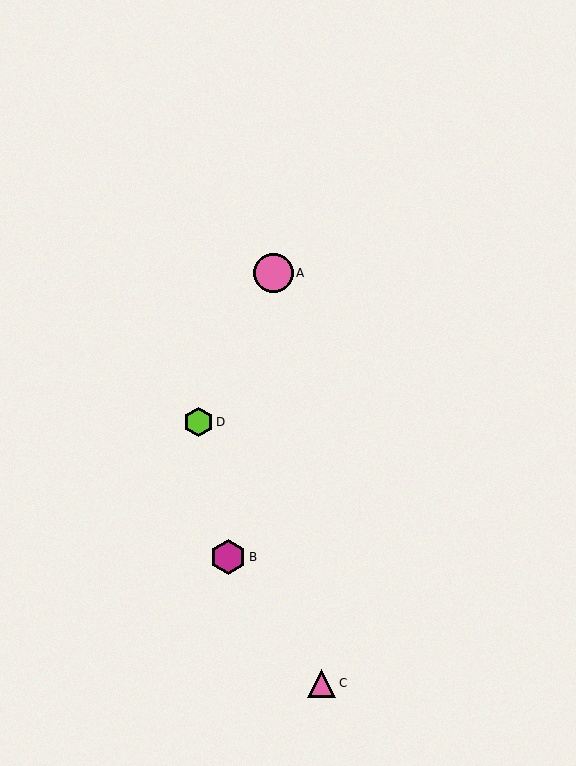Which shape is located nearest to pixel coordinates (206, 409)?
The lime hexagon (labeled D) at (198, 422) is nearest to that location.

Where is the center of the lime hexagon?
The center of the lime hexagon is at (198, 422).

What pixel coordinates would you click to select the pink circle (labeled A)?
Click at (274, 273) to select the pink circle A.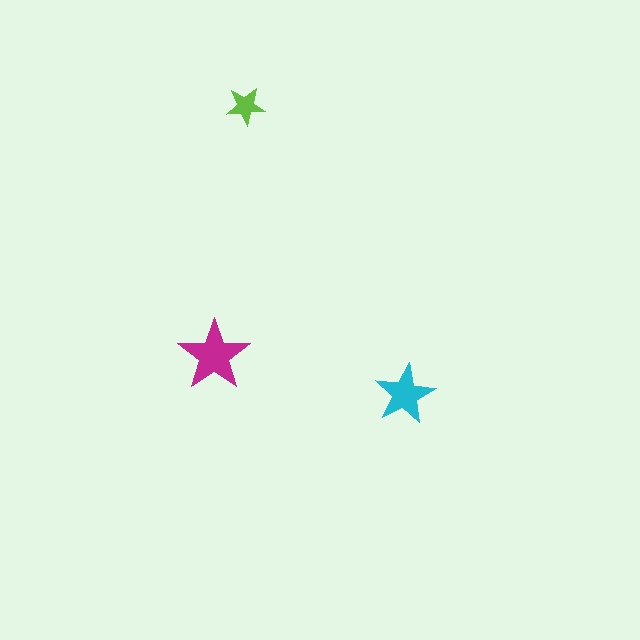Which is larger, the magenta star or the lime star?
The magenta one.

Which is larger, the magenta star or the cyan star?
The magenta one.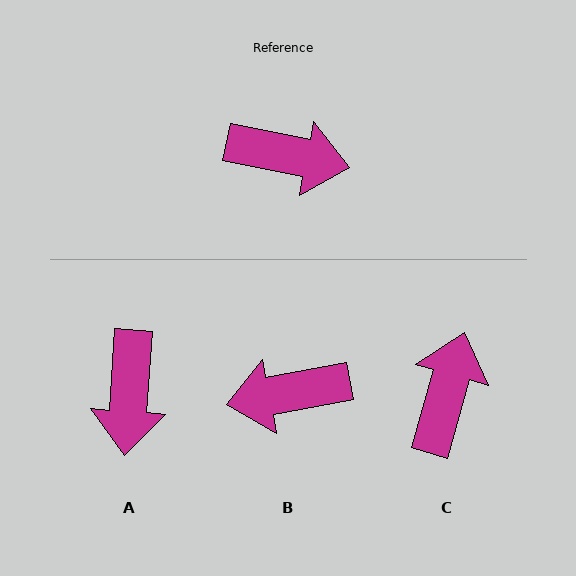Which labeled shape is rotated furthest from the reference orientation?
B, about 158 degrees away.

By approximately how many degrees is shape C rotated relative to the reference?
Approximately 85 degrees counter-clockwise.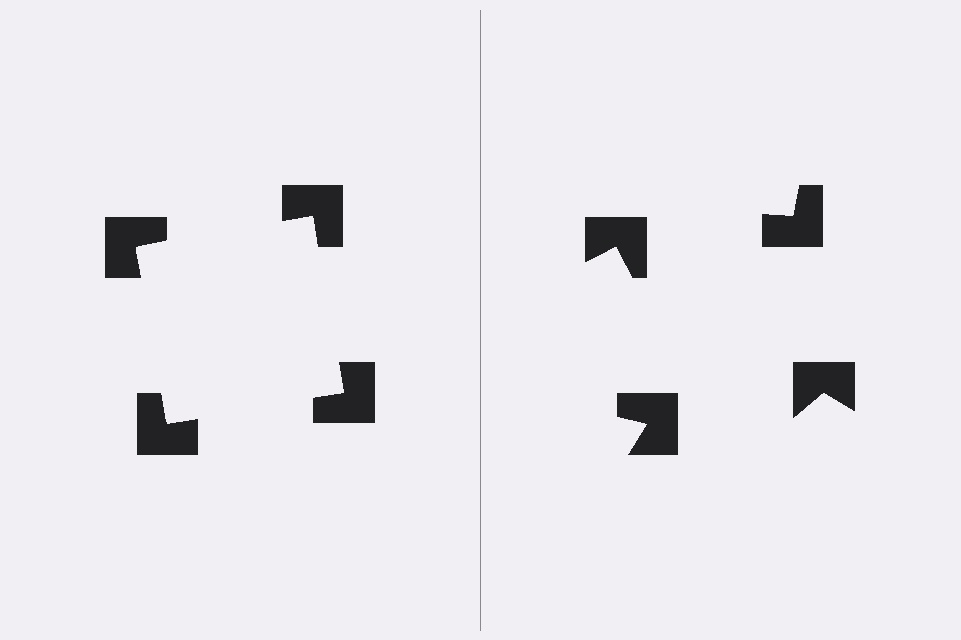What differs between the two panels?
The notched squares are positioned identically on both sides; only the wedge orientations differ. On the left they align to a square; on the right they are misaligned.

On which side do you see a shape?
An illusory square appears on the left side. On the right side the wedge cuts are rotated, so no coherent shape forms.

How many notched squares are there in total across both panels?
8 — 4 on each side.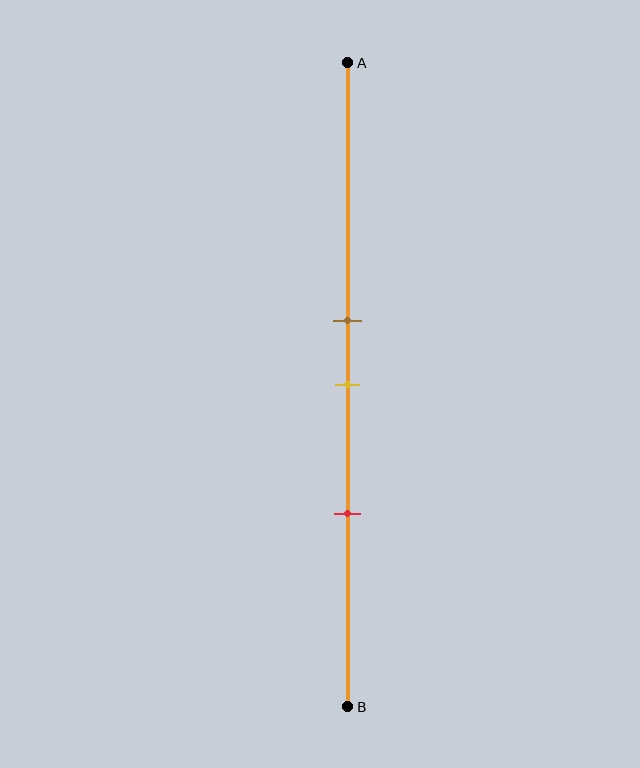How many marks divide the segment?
There are 3 marks dividing the segment.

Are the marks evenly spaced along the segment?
Yes, the marks are approximately evenly spaced.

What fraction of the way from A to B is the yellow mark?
The yellow mark is approximately 50% (0.5) of the way from A to B.